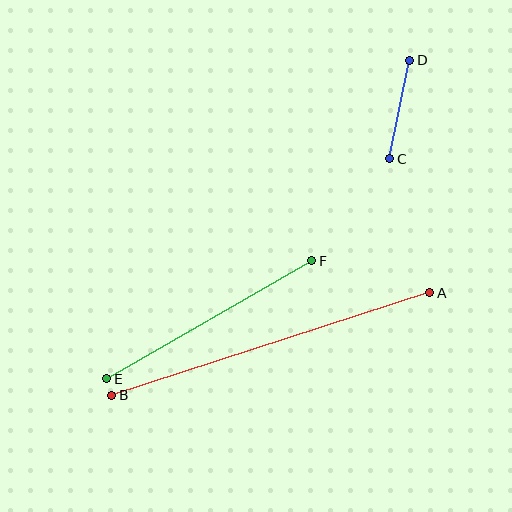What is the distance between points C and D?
The distance is approximately 100 pixels.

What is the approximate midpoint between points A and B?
The midpoint is at approximately (271, 344) pixels.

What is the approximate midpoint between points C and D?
The midpoint is at approximately (400, 110) pixels.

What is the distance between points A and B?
The distance is approximately 334 pixels.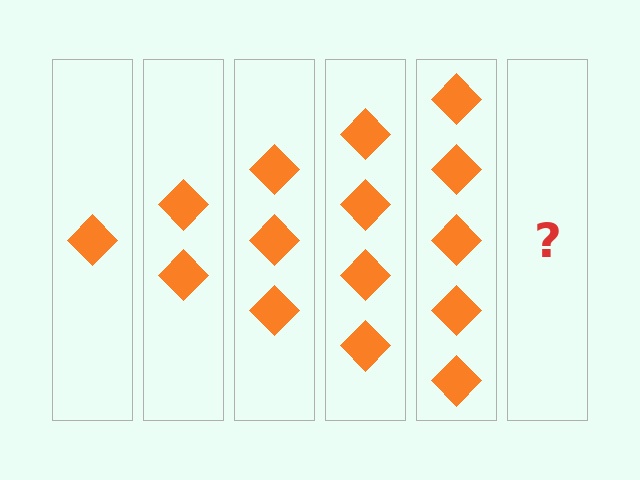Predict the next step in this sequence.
The next step is 6 diamonds.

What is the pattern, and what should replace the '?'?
The pattern is that each step adds one more diamond. The '?' should be 6 diamonds.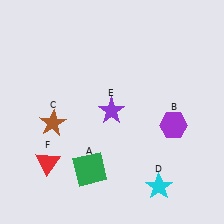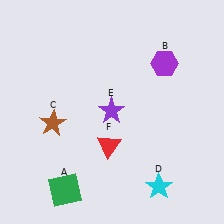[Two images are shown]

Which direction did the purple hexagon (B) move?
The purple hexagon (B) moved up.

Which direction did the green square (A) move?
The green square (A) moved left.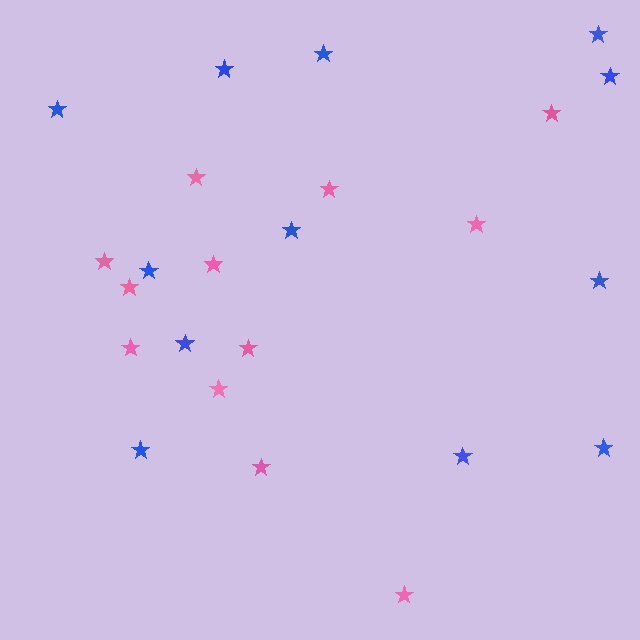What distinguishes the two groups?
There are 2 groups: one group of blue stars (12) and one group of pink stars (12).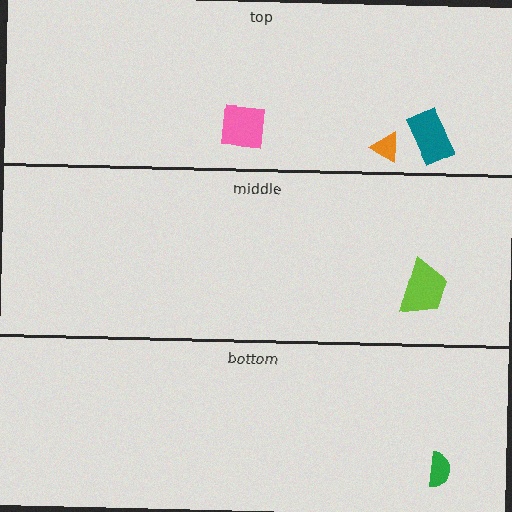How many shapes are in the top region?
3.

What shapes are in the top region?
The teal rectangle, the orange triangle, the pink square.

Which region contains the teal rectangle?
The top region.